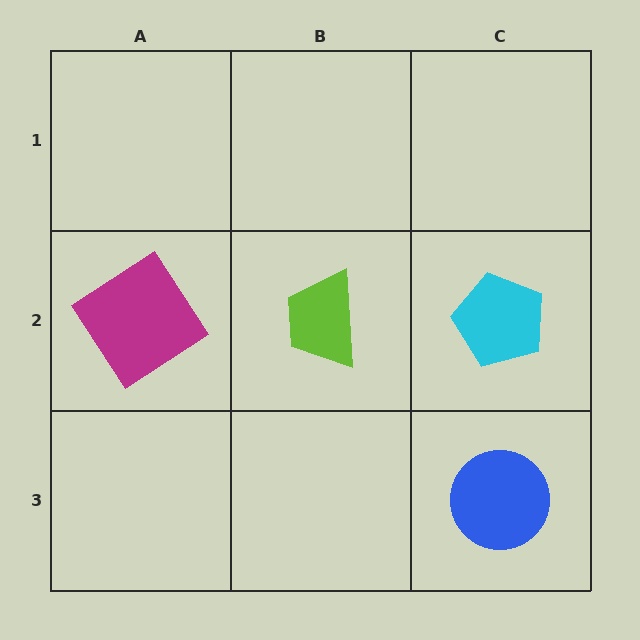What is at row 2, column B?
A lime trapezoid.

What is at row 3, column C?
A blue circle.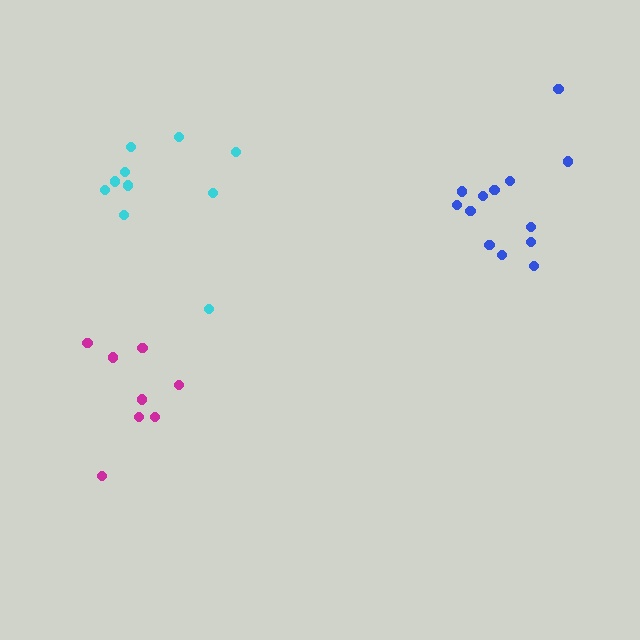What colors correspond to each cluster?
The clusters are colored: magenta, blue, cyan.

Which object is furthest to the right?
The blue cluster is rightmost.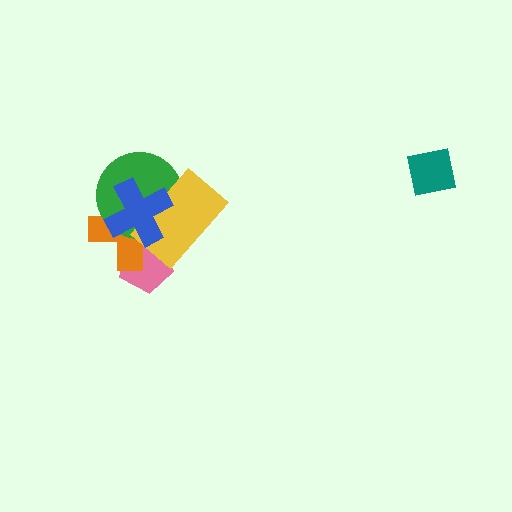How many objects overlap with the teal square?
0 objects overlap with the teal square.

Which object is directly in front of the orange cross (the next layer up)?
The green circle is directly in front of the orange cross.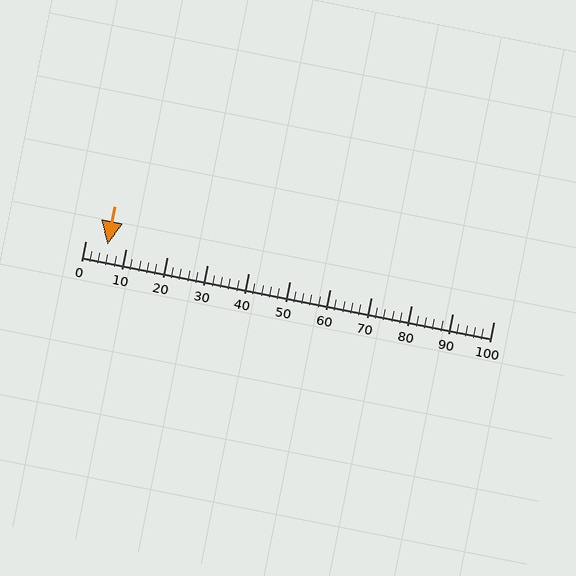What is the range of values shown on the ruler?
The ruler shows values from 0 to 100.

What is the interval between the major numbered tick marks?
The major tick marks are spaced 10 units apart.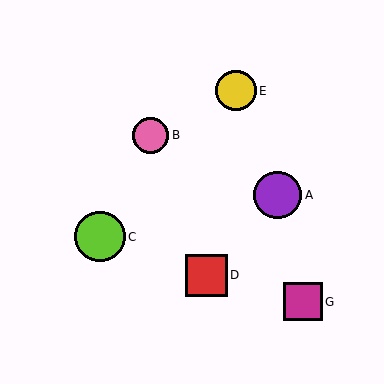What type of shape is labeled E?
Shape E is a yellow circle.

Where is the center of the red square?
The center of the red square is at (207, 275).